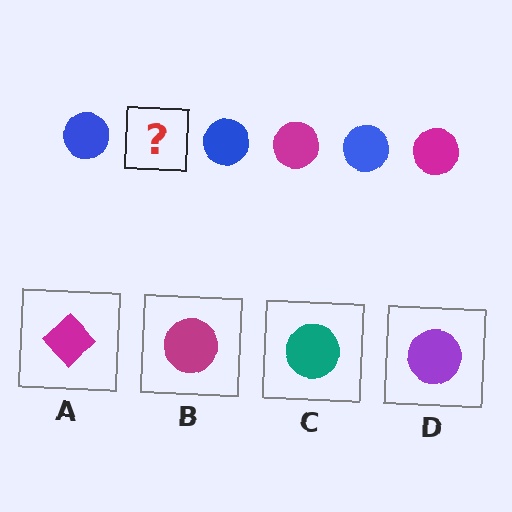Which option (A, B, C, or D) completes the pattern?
B.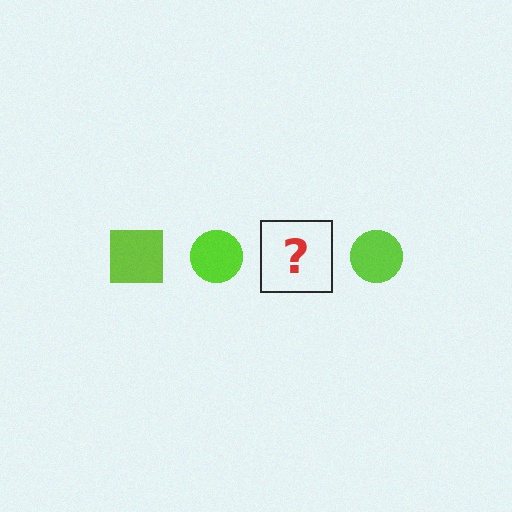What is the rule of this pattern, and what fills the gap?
The rule is that the pattern cycles through square, circle shapes in lime. The gap should be filled with a lime square.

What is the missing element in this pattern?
The missing element is a lime square.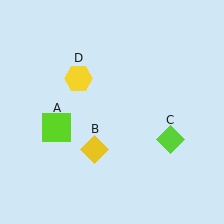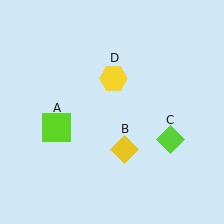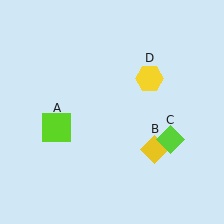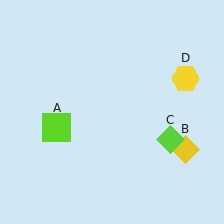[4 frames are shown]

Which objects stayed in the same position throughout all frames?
Lime square (object A) and lime diamond (object C) remained stationary.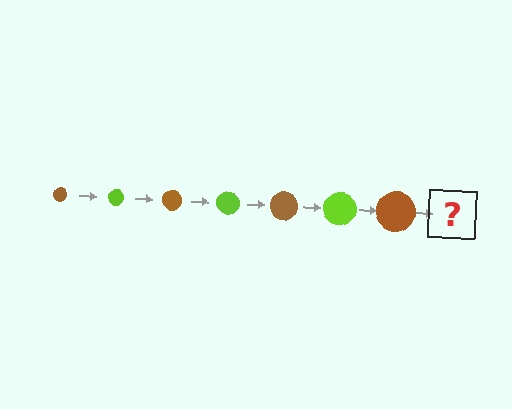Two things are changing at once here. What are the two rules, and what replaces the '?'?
The two rules are that the circle grows larger each step and the color cycles through brown and lime. The '?' should be a lime circle, larger than the previous one.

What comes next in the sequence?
The next element should be a lime circle, larger than the previous one.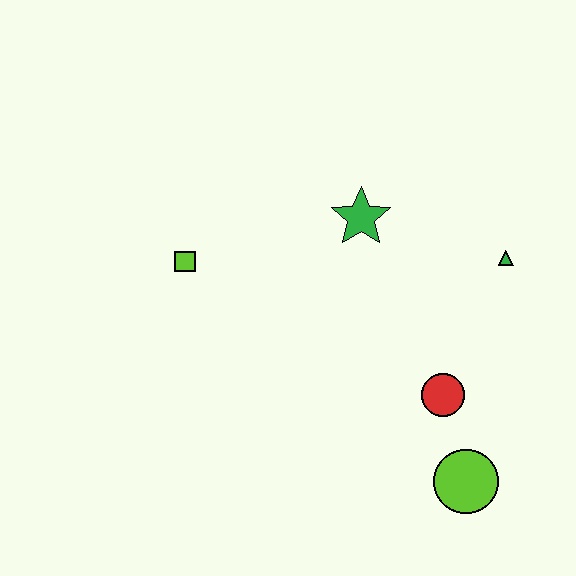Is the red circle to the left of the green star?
No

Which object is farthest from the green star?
The lime circle is farthest from the green star.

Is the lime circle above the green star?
No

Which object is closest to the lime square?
The green star is closest to the lime square.